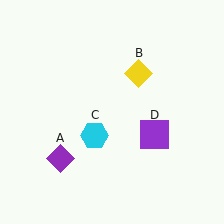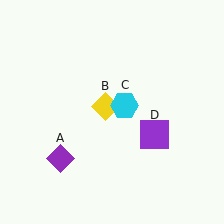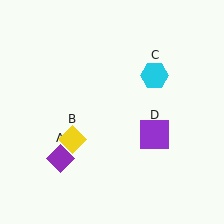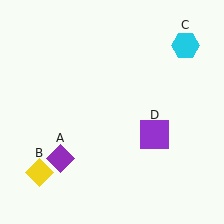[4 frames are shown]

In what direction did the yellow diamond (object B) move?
The yellow diamond (object B) moved down and to the left.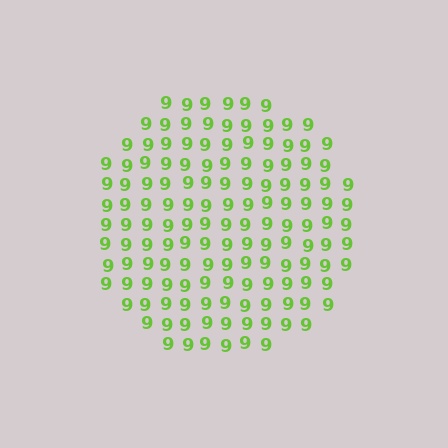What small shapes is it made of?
It is made of small digit 9's.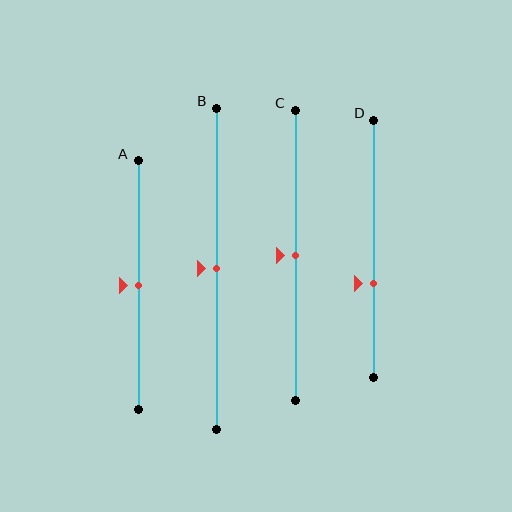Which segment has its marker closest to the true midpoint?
Segment A has its marker closest to the true midpoint.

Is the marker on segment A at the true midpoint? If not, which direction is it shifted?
Yes, the marker on segment A is at the true midpoint.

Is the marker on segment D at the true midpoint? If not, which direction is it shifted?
No, the marker on segment D is shifted downward by about 13% of the segment length.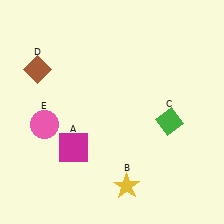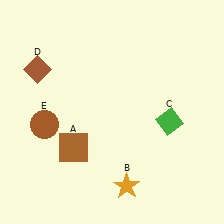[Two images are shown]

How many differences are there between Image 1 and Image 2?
There are 3 differences between the two images.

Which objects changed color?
A changed from magenta to brown. B changed from yellow to orange. E changed from pink to brown.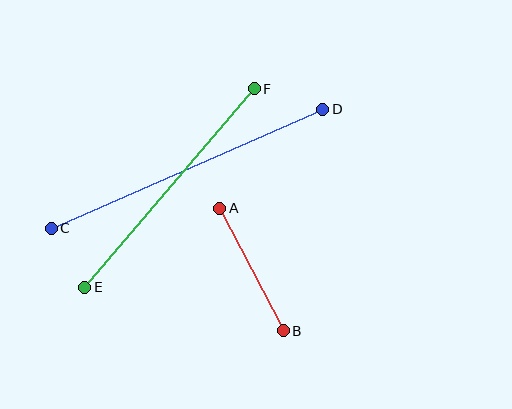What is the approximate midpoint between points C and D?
The midpoint is at approximately (187, 169) pixels.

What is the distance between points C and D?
The distance is approximately 296 pixels.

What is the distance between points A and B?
The distance is approximately 138 pixels.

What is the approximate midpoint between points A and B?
The midpoint is at approximately (251, 269) pixels.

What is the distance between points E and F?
The distance is approximately 261 pixels.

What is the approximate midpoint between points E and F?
The midpoint is at approximately (170, 188) pixels.